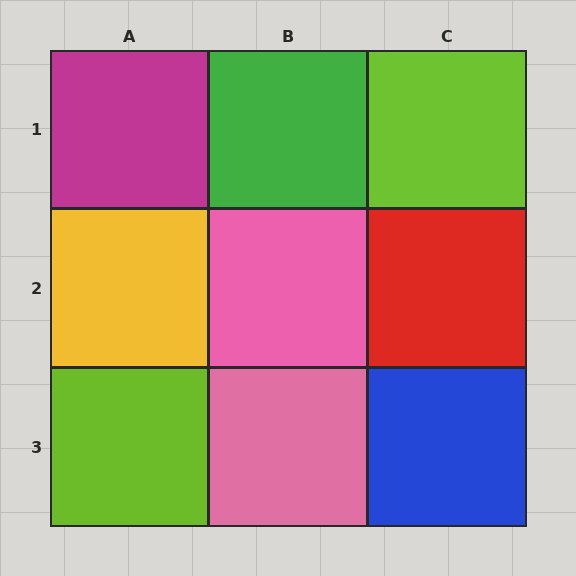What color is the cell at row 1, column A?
Magenta.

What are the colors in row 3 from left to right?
Lime, pink, blue.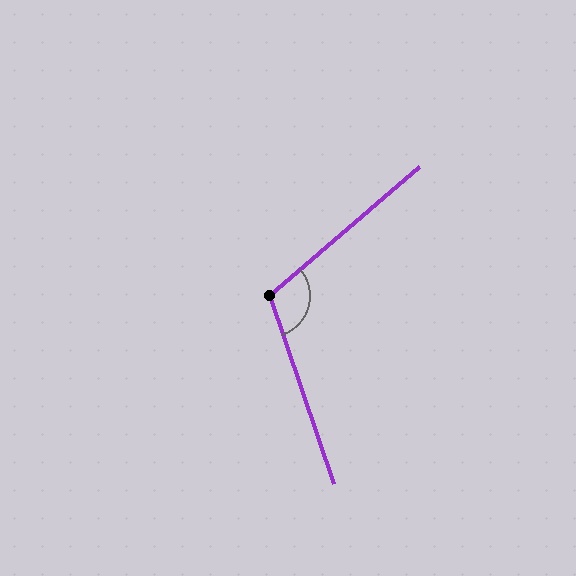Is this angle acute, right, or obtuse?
It is obtuse.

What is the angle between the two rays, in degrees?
Approximately 112 degrees.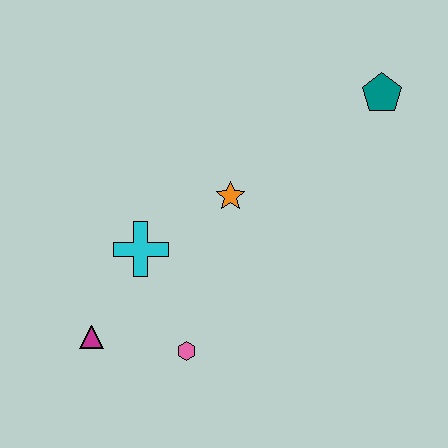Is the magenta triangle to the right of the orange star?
No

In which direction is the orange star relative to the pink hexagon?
The orange star is above the pink hexagon.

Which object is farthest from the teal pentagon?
The magenta triangle is farthest from the teal pentagon.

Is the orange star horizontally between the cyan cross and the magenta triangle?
No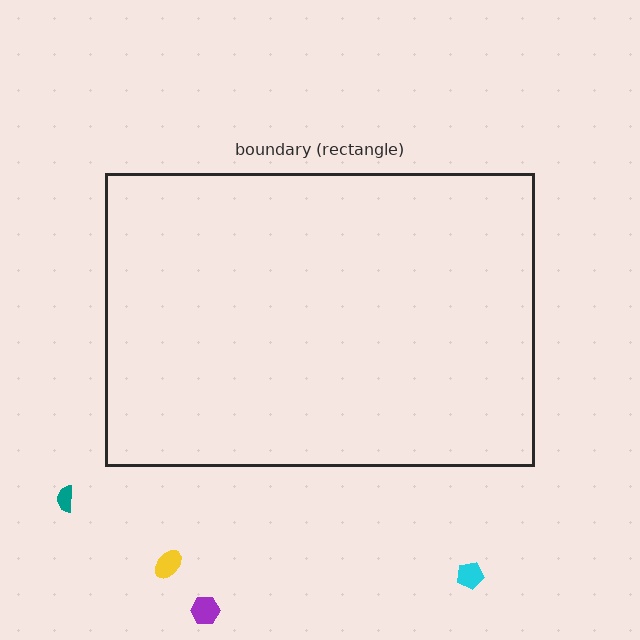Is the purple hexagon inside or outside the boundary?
Outside.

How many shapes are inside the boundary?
0 inside, 4 outside.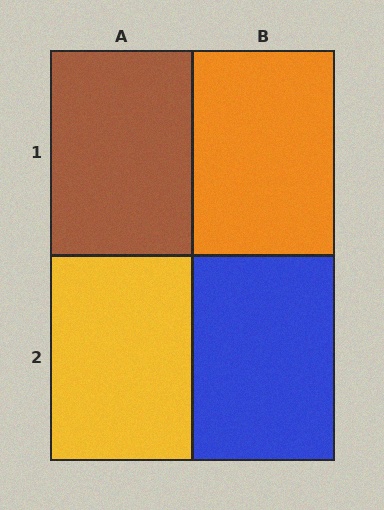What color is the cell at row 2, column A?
Yellow.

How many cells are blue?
1 cell is blue.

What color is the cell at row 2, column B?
Blue.